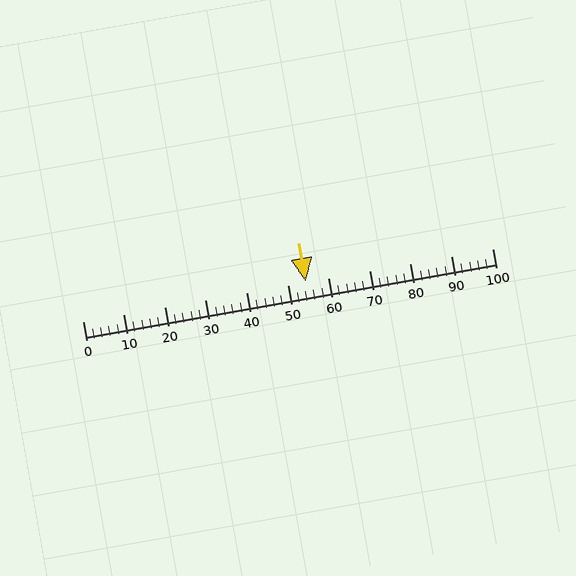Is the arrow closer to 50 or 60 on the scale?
The arrow is closer to 50.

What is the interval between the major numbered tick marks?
The major tick marks are spaced 10 units apart.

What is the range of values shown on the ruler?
The ruler shows values from 0 to 100.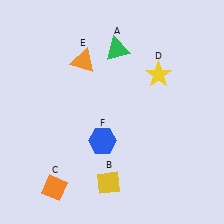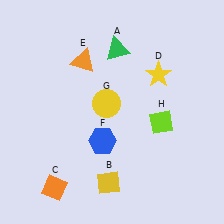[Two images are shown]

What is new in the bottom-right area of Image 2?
A lime diamond (H) was added in the bottom-right area of Image 2.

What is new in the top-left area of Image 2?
A yellow circle (G) was added in the top-left area of Image 2.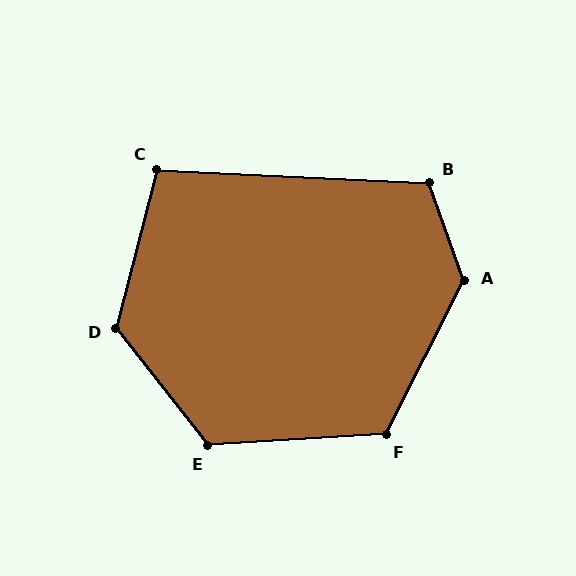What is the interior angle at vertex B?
Approximately 112 degrees (obtuse).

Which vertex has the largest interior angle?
A, at approximately 134 degrees.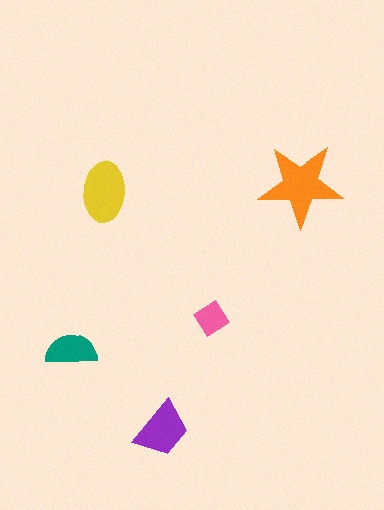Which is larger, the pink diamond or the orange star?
The orange star.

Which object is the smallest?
The pink diamond.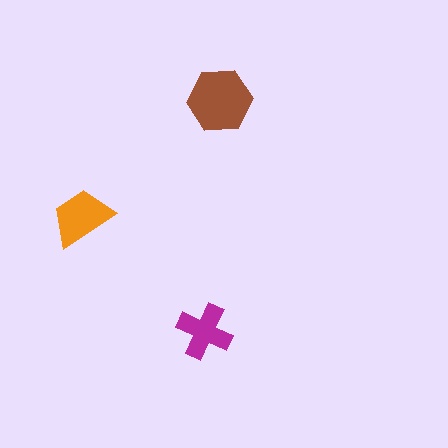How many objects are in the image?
There are 3 objects in the image.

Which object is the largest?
The brown hexagon.